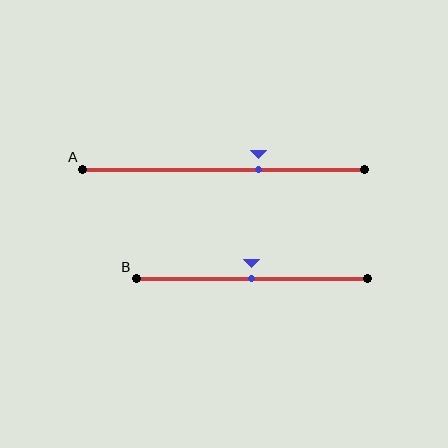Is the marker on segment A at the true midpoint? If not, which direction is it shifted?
No, the marker on segment A is shifted to the right by about 13% of the segment length.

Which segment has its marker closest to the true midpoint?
Segment B has its marker closest to the true midpoint.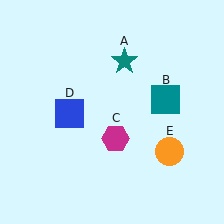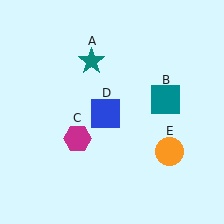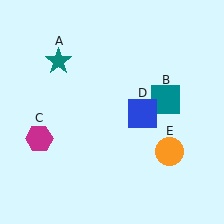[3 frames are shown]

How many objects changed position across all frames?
3 objects changed position: teal star (object A), magenta hexagon (object C), blue square (object D).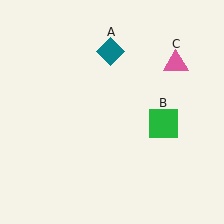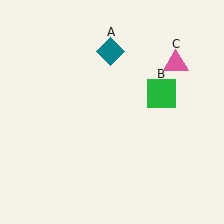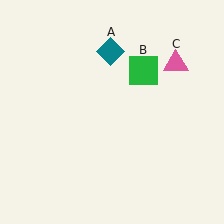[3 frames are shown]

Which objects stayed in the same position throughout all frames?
Teal diamond (object A) and pink triangle (object C) remained stationary.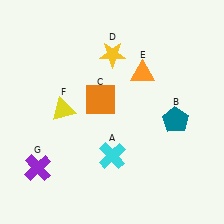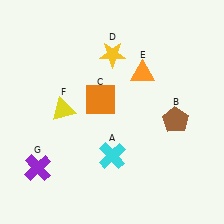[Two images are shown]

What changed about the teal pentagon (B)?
In Image 1, B is teal. In Image 2, it changed to brown.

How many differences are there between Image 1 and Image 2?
There is 1 difference between the two images.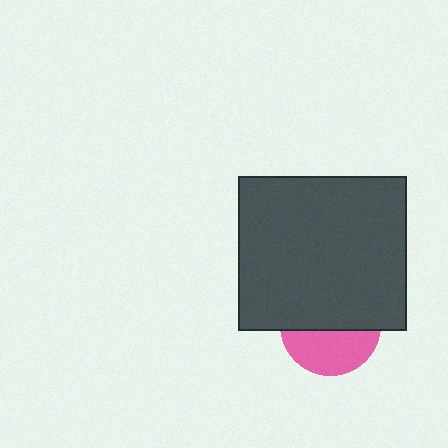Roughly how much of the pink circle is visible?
A small part of it is visible (roughly 42%).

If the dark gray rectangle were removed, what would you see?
You would see the complete pink circle.